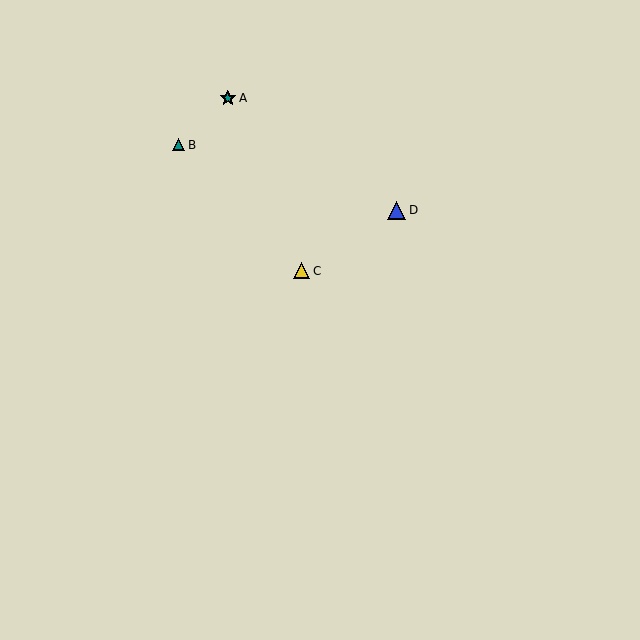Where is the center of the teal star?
The center of the teal star is at (228, 98).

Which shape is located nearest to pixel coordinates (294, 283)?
The yellow triangle (labeled C) at (302, 271) is nearest to that location.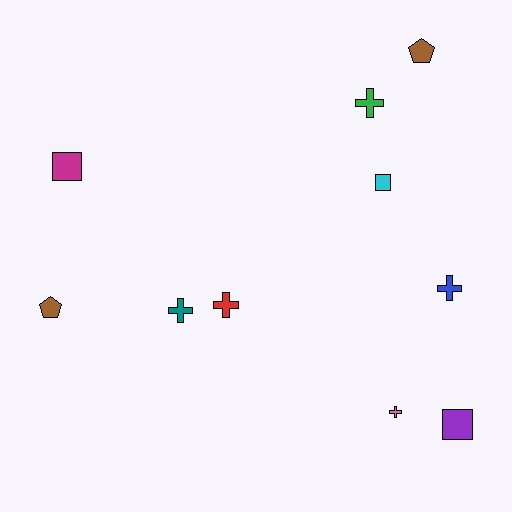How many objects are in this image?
There are 10 objects.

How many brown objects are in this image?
There are 2 brown objects.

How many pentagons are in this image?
There are 2 pentagons.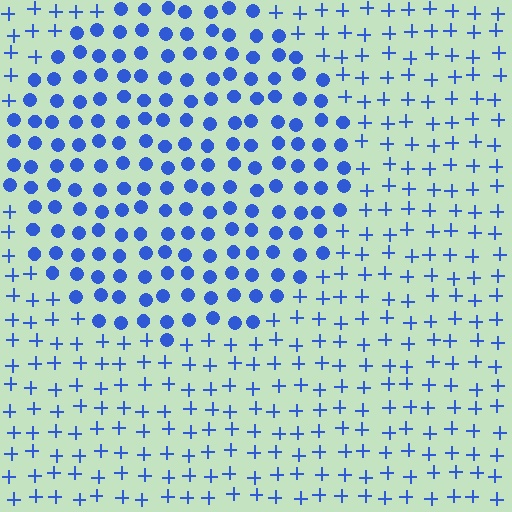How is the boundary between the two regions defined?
The boundary is defined by a change in element shape: circles inside vs. plus signs outside. All elements share the same color and spacing.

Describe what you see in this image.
The image is filled with small blue elements arranged in a uniform grid. A circle-shaped region contains circles, while the surrounding area contains plus signs. The boundary is defined purely by the change in element shape.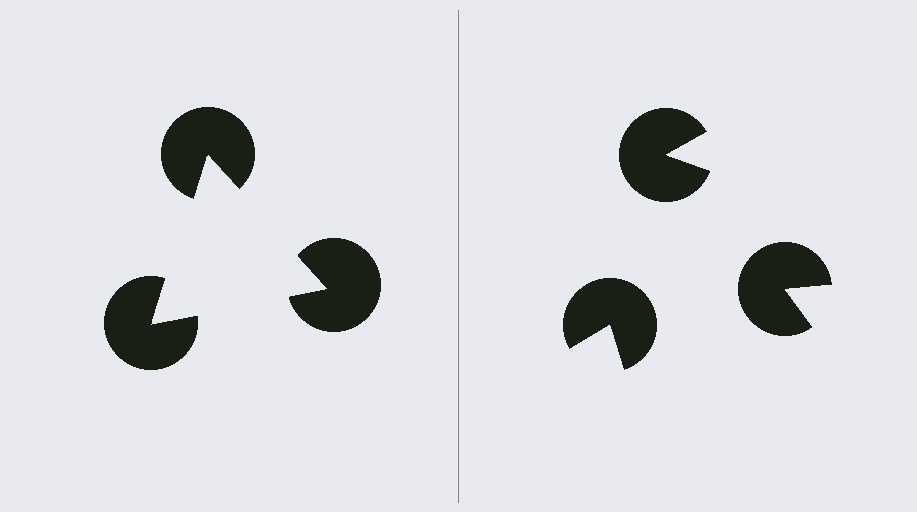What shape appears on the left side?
An illusory triangle.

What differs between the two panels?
The pac-man discs are positioned identically on both sides; only the wedge orientations differ. On the left they align to a triangle; on the right they are misaligned.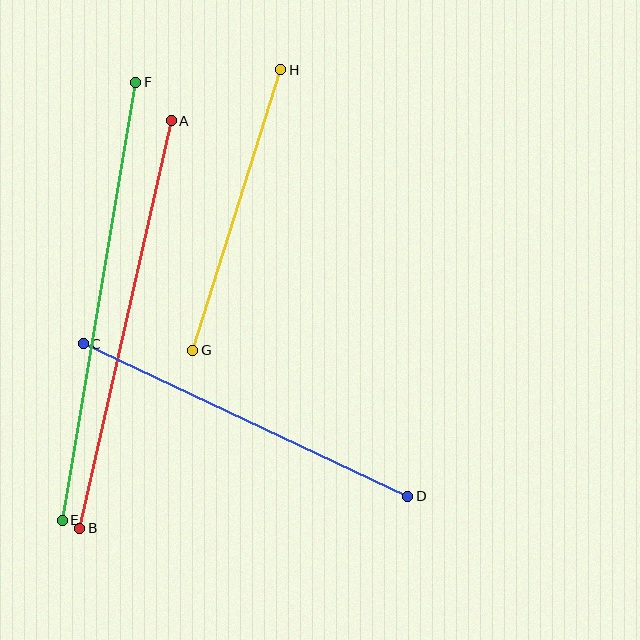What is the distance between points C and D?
The distance is approximately 358 pixels.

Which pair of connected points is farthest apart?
Points E and F are farthest apart.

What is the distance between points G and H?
The distance is approximately 294 pixels.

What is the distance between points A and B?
The distance is approximately 418 pixels.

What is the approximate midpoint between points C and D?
The midpoint is at approximately (245, 420) pixels.